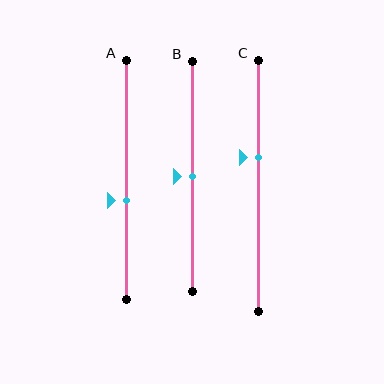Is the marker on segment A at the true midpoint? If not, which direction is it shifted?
No, the marker on segment A is shifted downward by about 8% of the segment length.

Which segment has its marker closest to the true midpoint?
Segment B has its marker closest to the true midpoint.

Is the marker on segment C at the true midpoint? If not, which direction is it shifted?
No, the marker on segment C is shifted upward by about 11% of the segment length.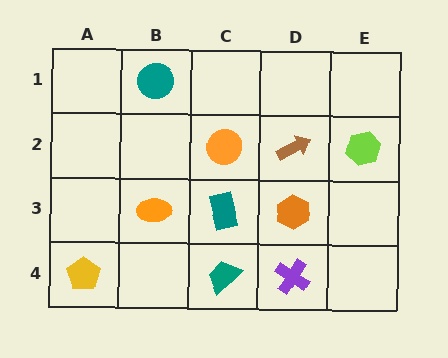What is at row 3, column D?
An orange hexagon.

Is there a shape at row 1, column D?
No, that cell is empty.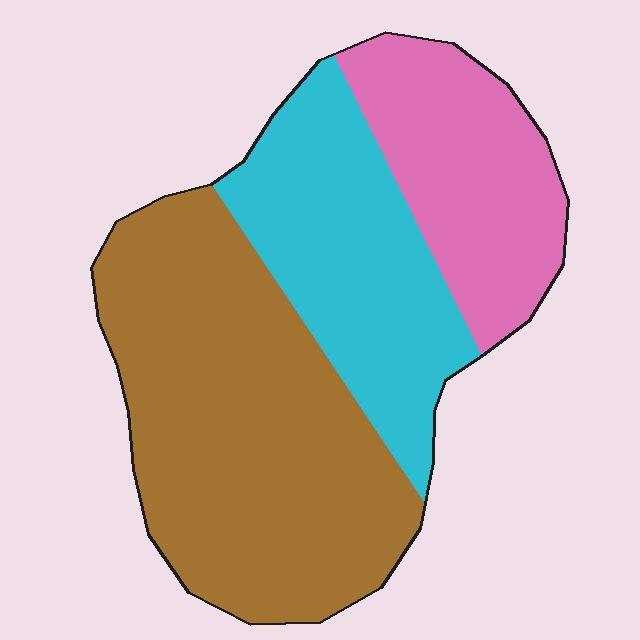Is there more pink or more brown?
Brown.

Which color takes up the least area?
Pink, at roughly 25%.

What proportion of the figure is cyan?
Cyan takes up about one quarter (1/4) of the figure.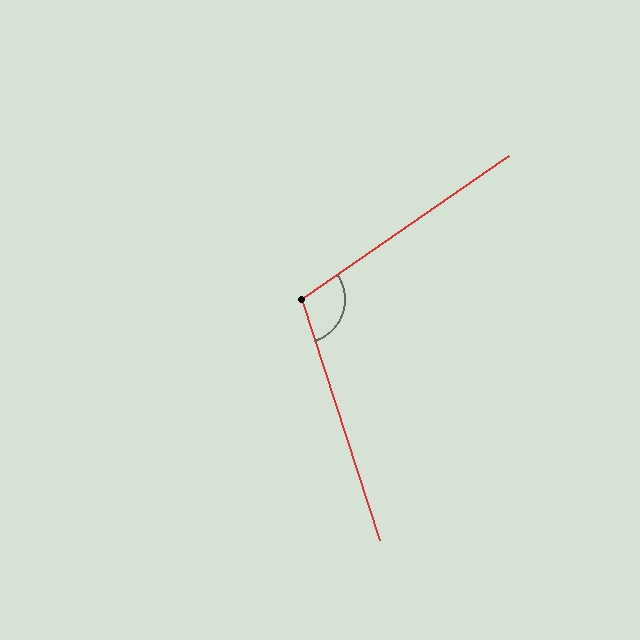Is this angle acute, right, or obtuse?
It is obtuse.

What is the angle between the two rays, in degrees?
Approximately 107 degrees.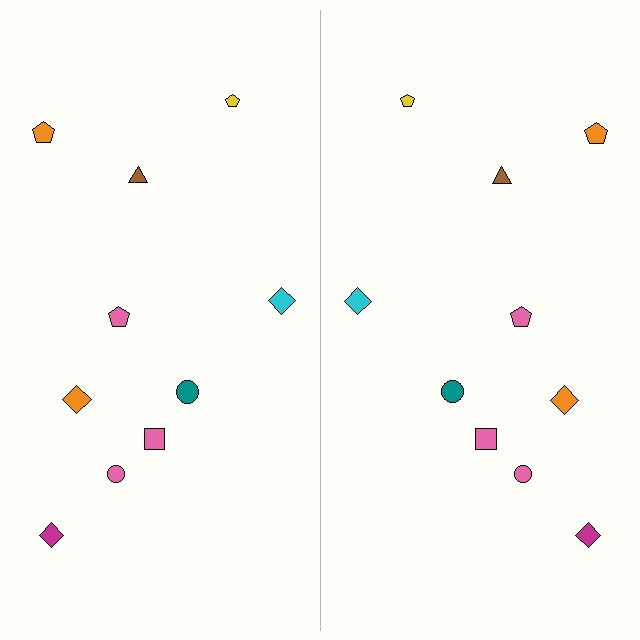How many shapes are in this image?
There are 20 shapes in this image.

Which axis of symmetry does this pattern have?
The pattern has a vertical axis of symmetry running through the center of the image.